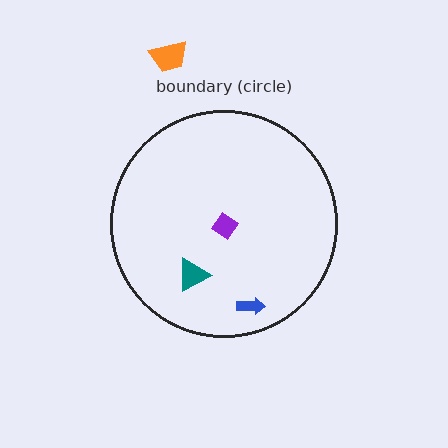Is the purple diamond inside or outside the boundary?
Inside.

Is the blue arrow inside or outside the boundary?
Inside.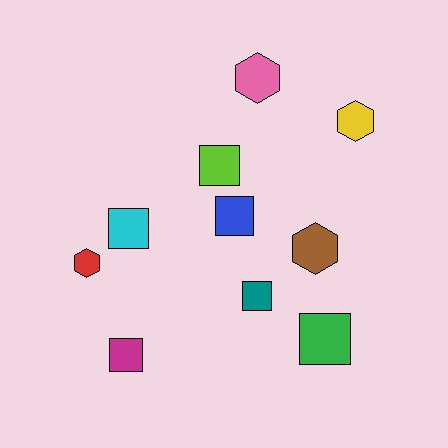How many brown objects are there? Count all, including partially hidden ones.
There is 1 brown object.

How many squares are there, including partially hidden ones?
There are 6 squares.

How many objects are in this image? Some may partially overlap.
There are 10 objects.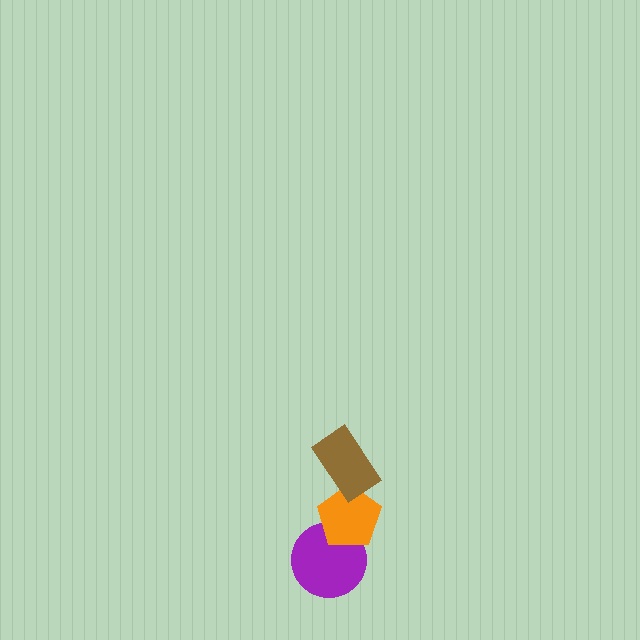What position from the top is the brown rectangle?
The brown rectangle is 1st from the top.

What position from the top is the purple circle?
The purple circle is 3rd from the top.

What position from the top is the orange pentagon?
The orange pentagon is 2nd from the top.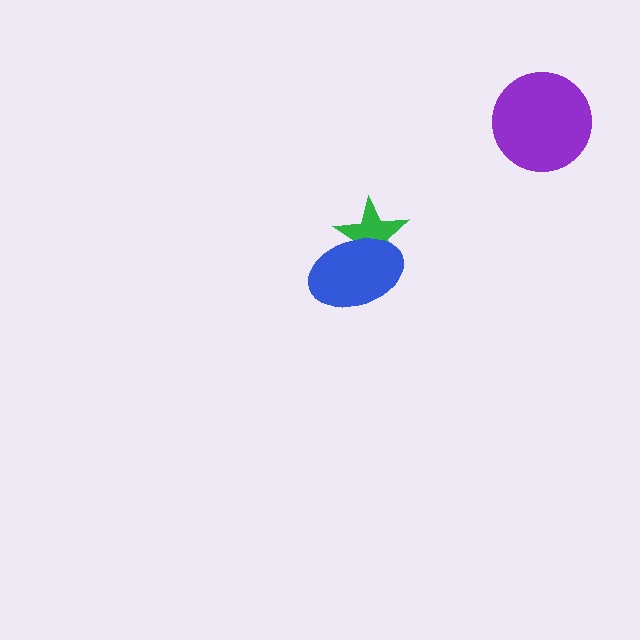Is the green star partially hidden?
Yes, it is partially covered by another shape.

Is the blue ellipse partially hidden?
No, no other shape covers it.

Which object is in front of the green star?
The blue ellipse is in front of the green star.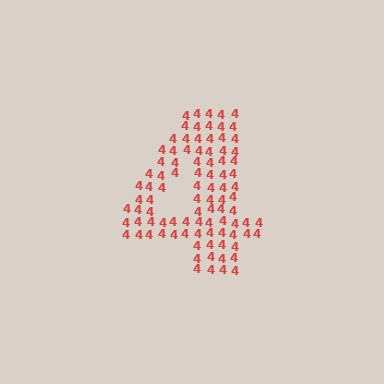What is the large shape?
The large shape is the digit 4.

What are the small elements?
The small elements are digit 4's.